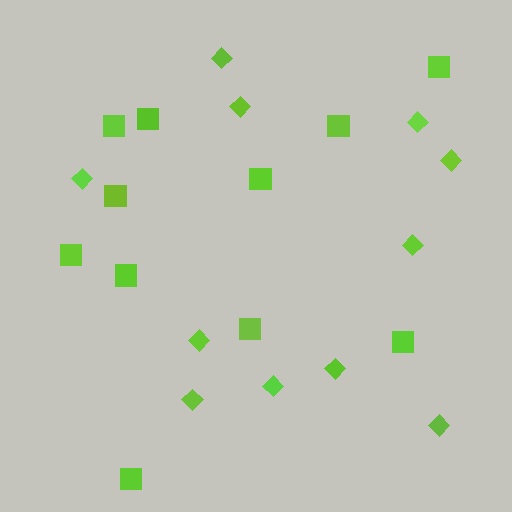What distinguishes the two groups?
There are 2 groups: one group of squares (11) and one group of diamonds (11).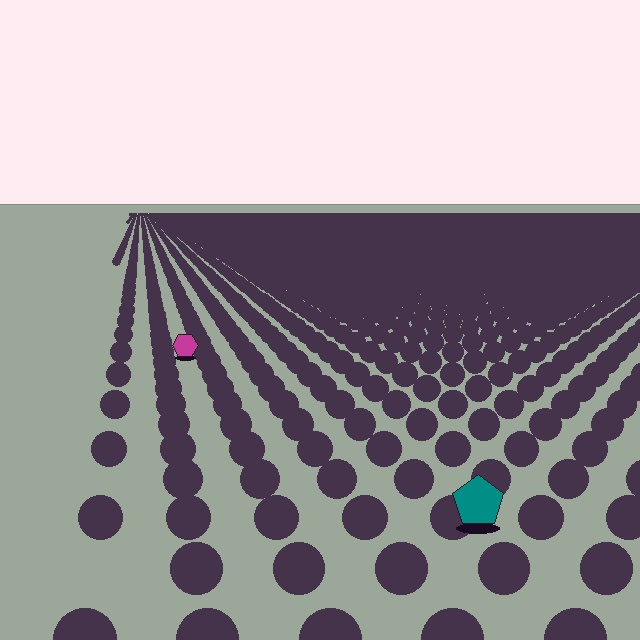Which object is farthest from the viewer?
The magenta hexagon is farthest from the viewer. It appears smaller and the ground texture around it is denser.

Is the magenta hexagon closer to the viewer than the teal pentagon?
No. The teal pentagon is closer — you can tell from the texture gradient: the ground texture is coarser near it.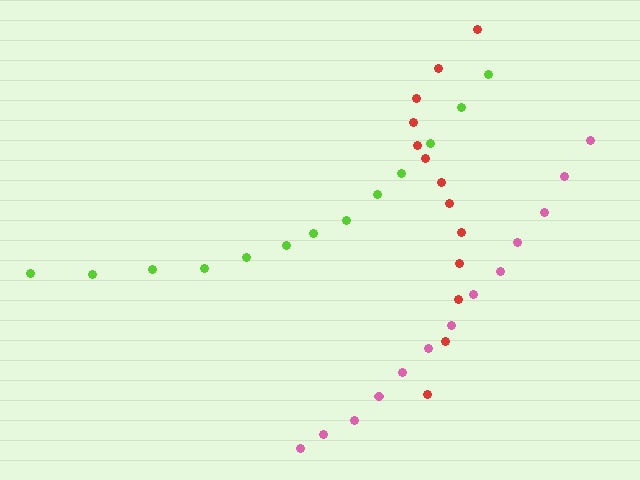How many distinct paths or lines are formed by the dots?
There are 3 distinct paths.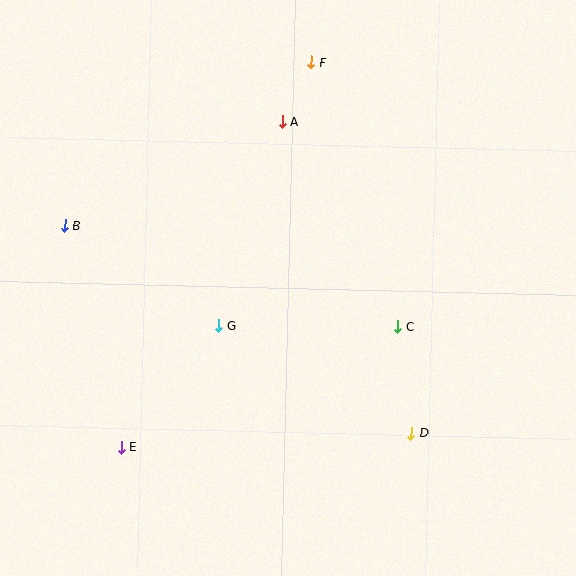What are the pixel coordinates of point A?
Point A is at (282, 122).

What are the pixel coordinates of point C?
Point C is at (398, 326).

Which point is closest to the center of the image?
Point G at (219, 326) is closest to the center.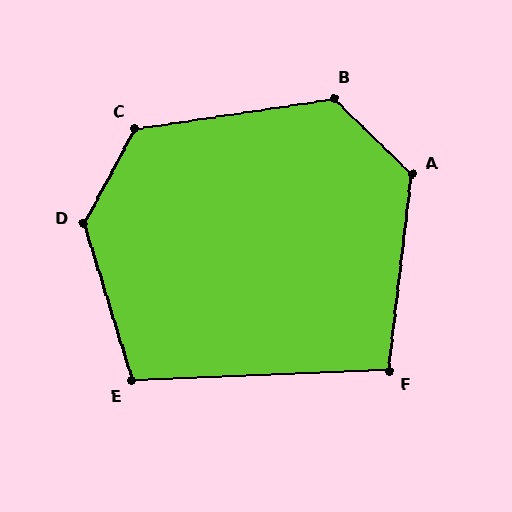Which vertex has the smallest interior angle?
F, at approximately 99 degrees.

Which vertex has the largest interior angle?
D, at approximately 134 degrees.